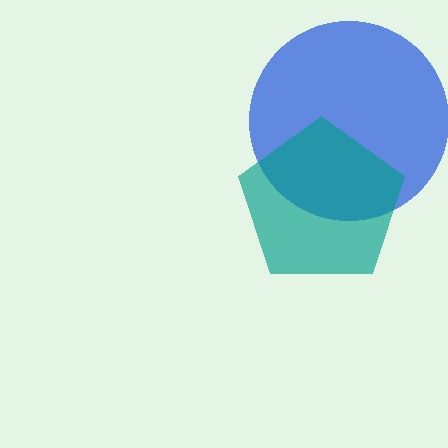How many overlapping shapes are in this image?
There are 2 overlapping shapes in the image.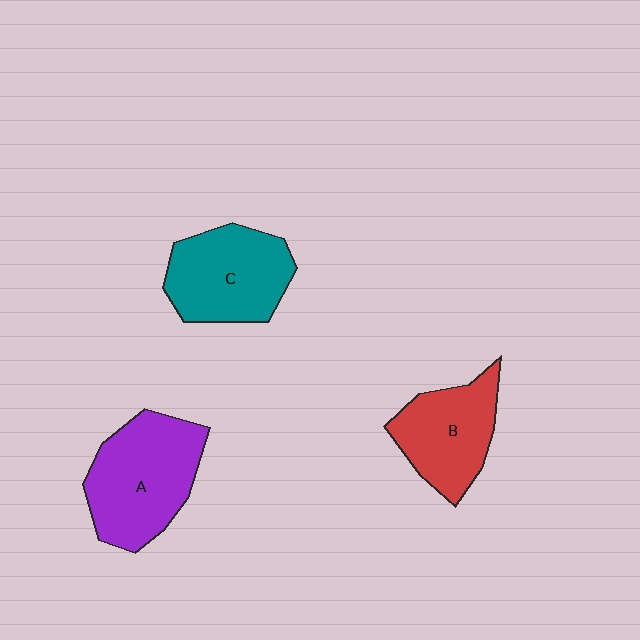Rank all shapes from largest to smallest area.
From largest to smallest: A (purple), C (teal), B (red).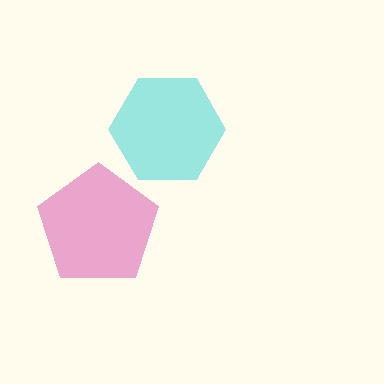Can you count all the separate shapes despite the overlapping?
Yes, there are 2 separate shapes.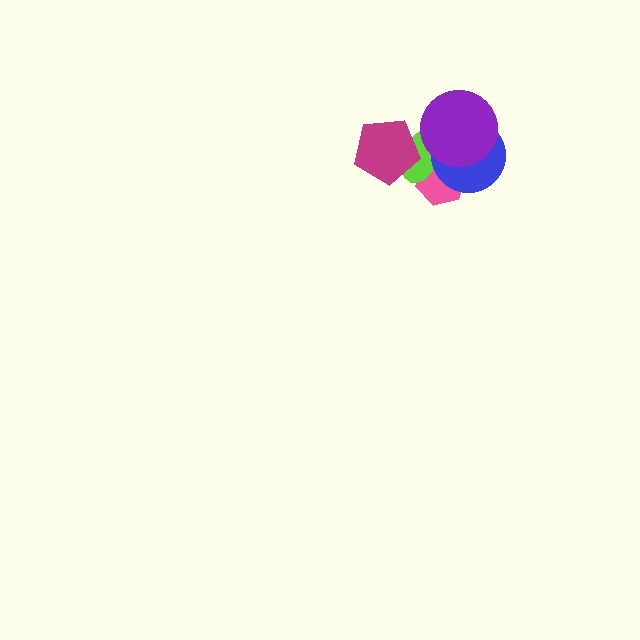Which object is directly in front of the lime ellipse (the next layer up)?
The blue circle is directly in front of the lime ellipse.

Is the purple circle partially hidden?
No, no other shape covers it.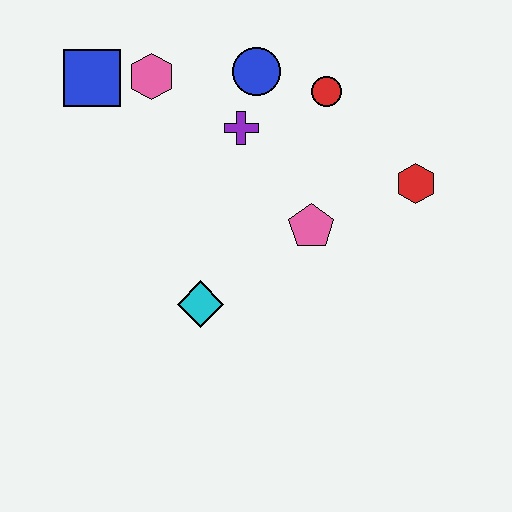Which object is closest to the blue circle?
The purple cross is closest to the blue circle.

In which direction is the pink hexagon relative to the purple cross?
The pink hexagon is to the left of the purple cross.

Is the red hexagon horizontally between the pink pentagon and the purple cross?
No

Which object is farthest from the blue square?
The red hexagon is farthest from the blue square.